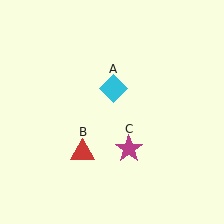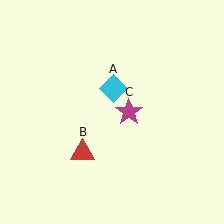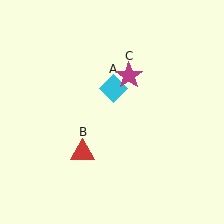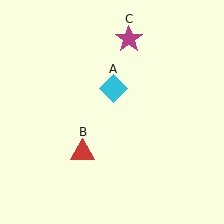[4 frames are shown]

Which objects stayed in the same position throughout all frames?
Cyan diamond (object A) and red triangle (object B) remained stationary.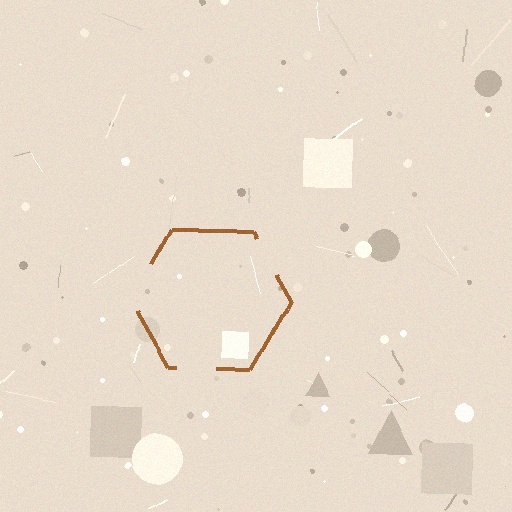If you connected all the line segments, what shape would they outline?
They would outline a hexagon.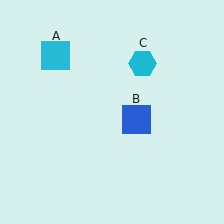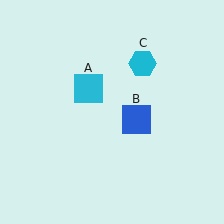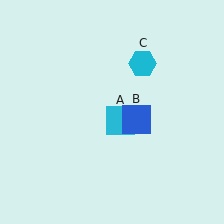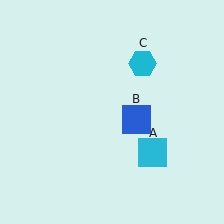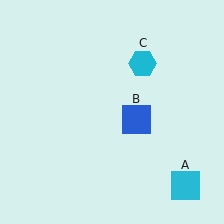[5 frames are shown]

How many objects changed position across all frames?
1 object changed position: cyan square (object A).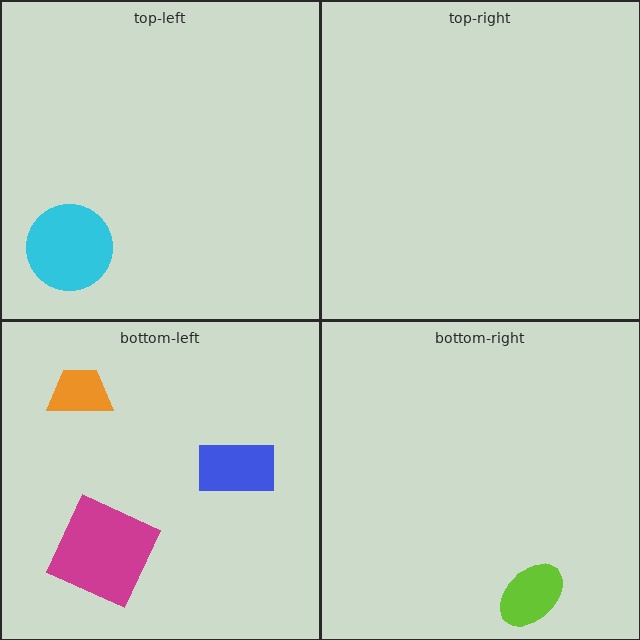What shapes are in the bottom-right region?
The lime ellipse.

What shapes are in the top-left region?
The cyan circle.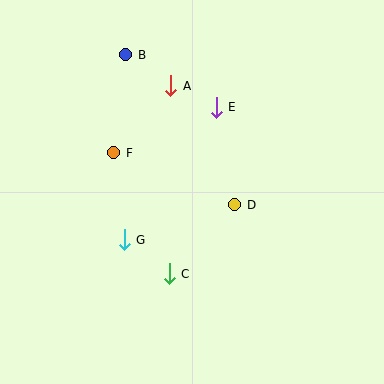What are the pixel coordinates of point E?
Point E is at (216, 107).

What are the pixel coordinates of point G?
Point G is at (124, 240).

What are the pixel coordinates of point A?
Point A is at (171, 86).